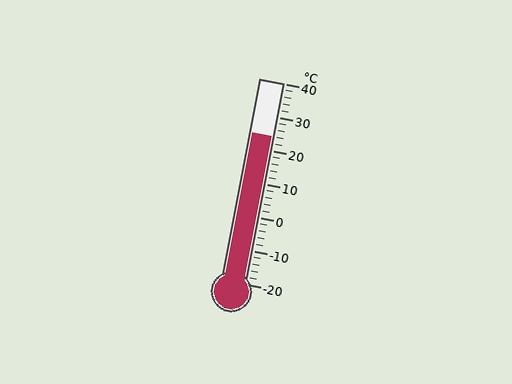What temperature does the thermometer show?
The thermometer shows approximately 24°C.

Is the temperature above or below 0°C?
The temperature is above 0°C.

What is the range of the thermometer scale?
The thermometer scale ranges from -20°C to 40°C.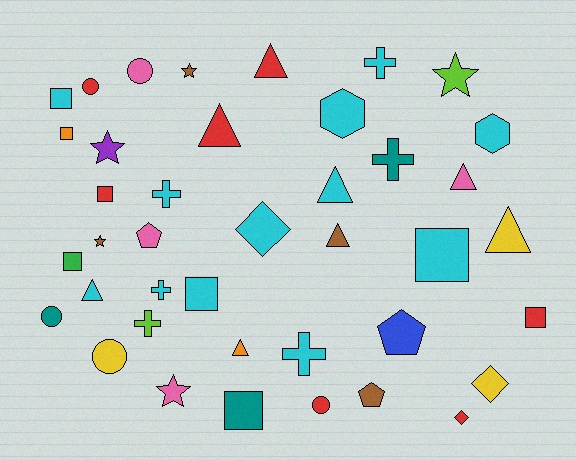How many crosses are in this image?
There are 6 crosses.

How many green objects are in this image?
There is 1 green object.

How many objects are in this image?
There are 40 objects.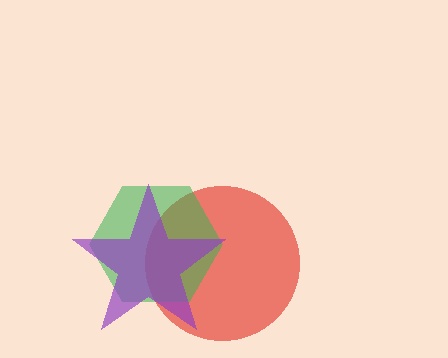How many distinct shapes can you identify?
There are 3 distinct shapes: a red circle, a green hexagon, a purple star.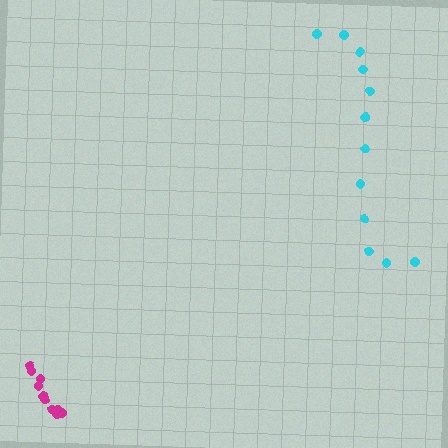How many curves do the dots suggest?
There are 2 distinct paths.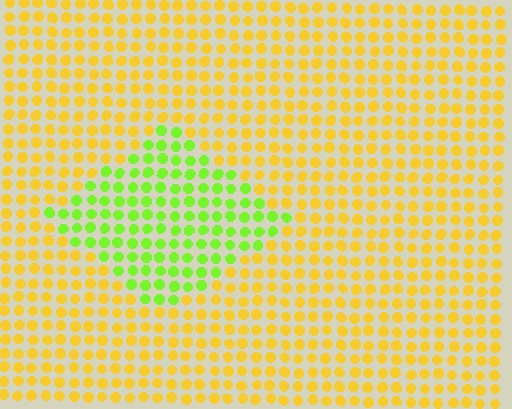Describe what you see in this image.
The image is filled with small yellow elements in a uniform arrangement. A diamond-shaped region is visible where the elements are tinted to a slightly different hue, forming a subtle color boundary.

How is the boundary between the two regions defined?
The boundary is defined purely by a slight shift in hue (about 51 degrees). Spacing, size, and orientation are identical on both sides.